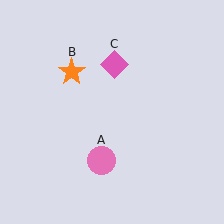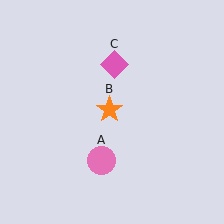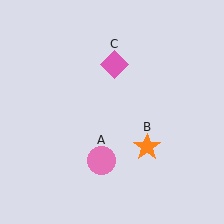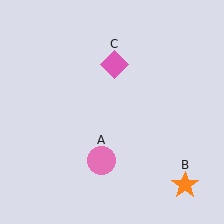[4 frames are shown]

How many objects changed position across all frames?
1 object changed position: orange star (object B).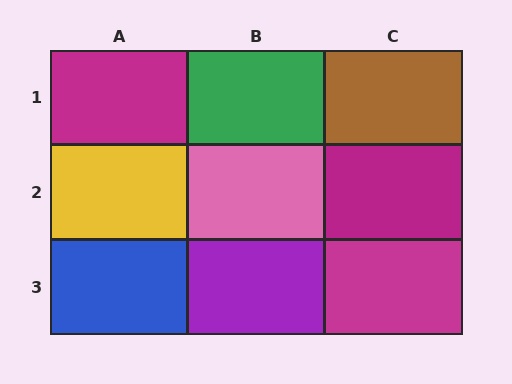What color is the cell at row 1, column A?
Magenta.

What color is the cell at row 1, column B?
Green.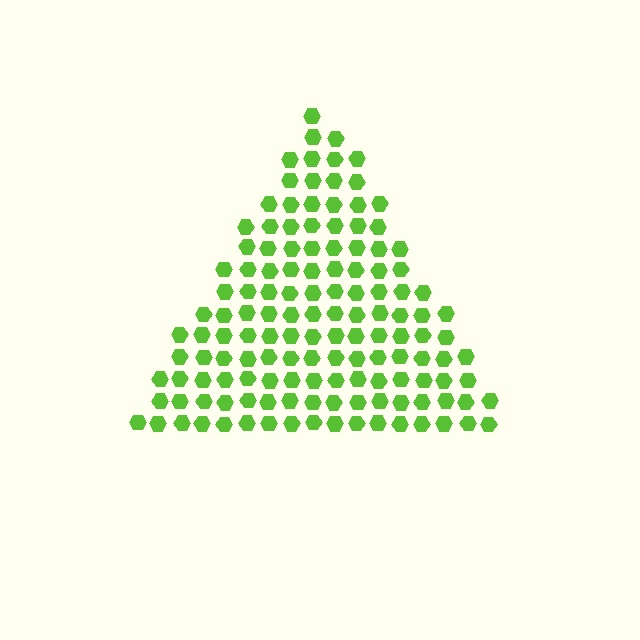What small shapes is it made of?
It is made of small hexagons.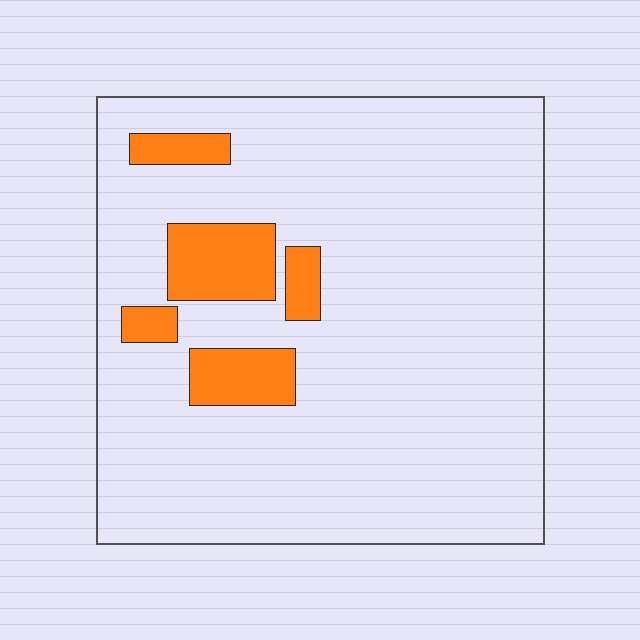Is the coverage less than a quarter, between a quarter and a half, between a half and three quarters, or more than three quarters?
Less than a quarter.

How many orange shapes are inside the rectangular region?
5.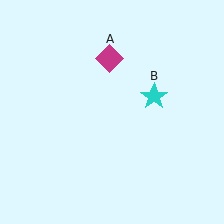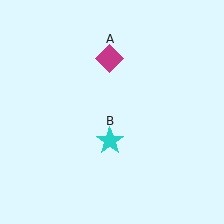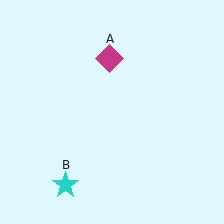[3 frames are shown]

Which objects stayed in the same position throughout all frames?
Magenta diamond (object A) remained stationary.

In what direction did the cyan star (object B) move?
The cyan star (object B) moved down and to the left.